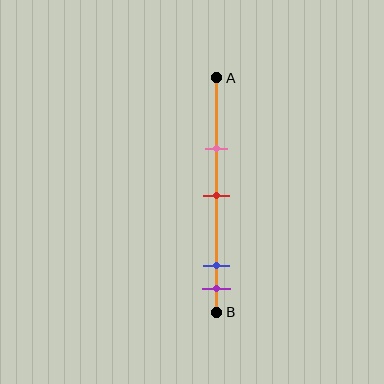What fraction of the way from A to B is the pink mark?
The pink mark is approximately 30% (0.3) of the way from A to B.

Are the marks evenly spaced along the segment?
No, the marks are not evenly spaced.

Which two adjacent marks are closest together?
The blue and purple marks are the closest adjacent pair.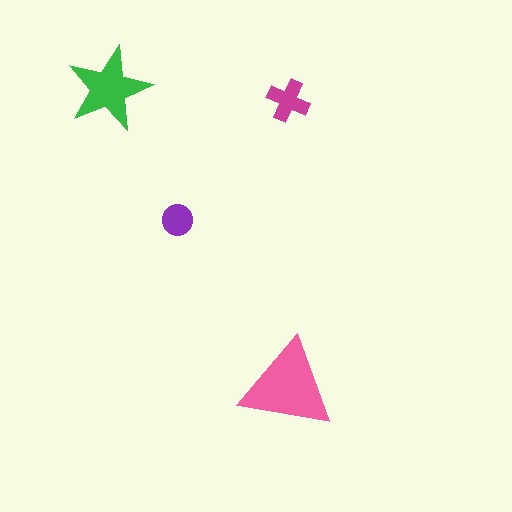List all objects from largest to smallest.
The pink triangle, the green star, the magenta cross, the purple circle.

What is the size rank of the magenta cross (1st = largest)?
3rd.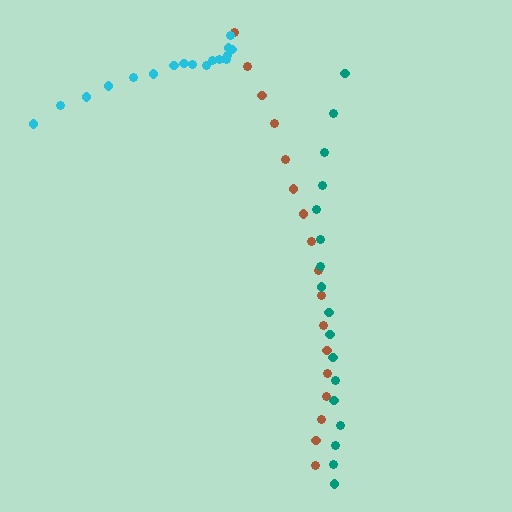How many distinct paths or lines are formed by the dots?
There are 3 distinct paths.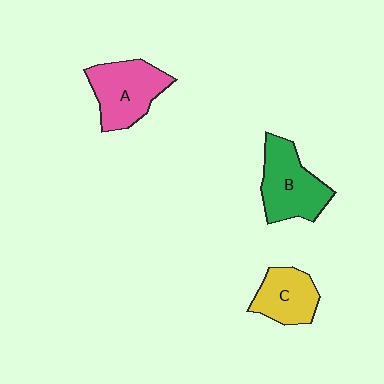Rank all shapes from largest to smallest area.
From largest to smallest: B (green), A (pink), C (yellow).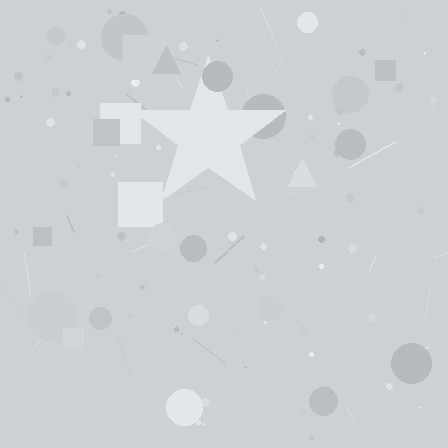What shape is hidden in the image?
A star is hidden in the image.